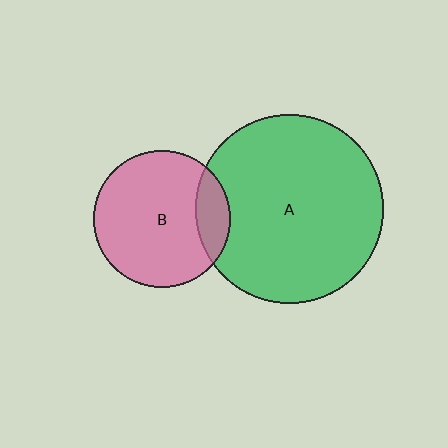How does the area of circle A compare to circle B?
Approximately 1.9 times.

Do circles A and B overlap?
Yes.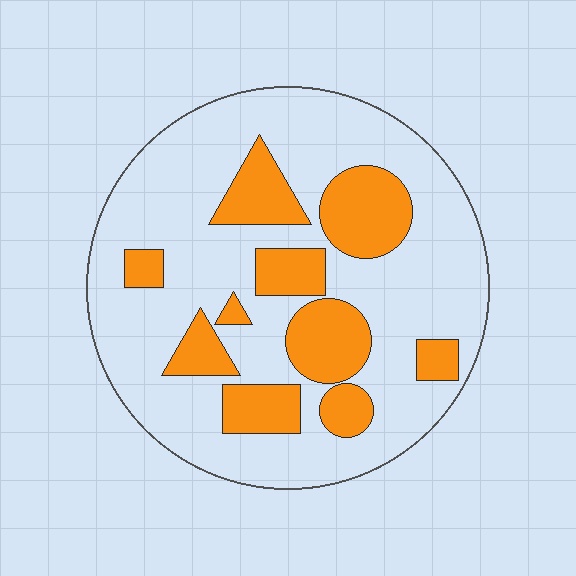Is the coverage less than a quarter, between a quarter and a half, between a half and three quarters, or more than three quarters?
Between a quarter and a half.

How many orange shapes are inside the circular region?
10.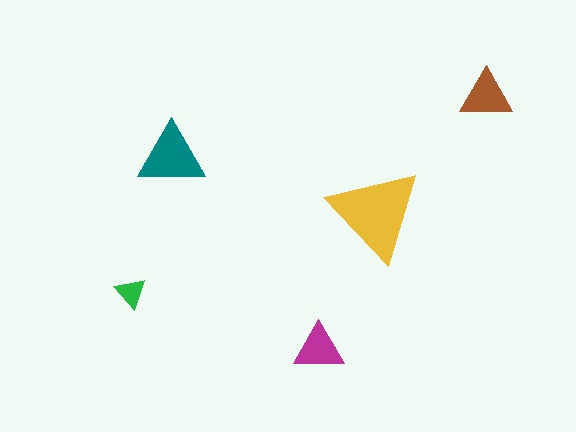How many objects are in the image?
There are 5 objects in the image.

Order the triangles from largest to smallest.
the yellow one, the teal one, the brown one, the magenta one, the green one.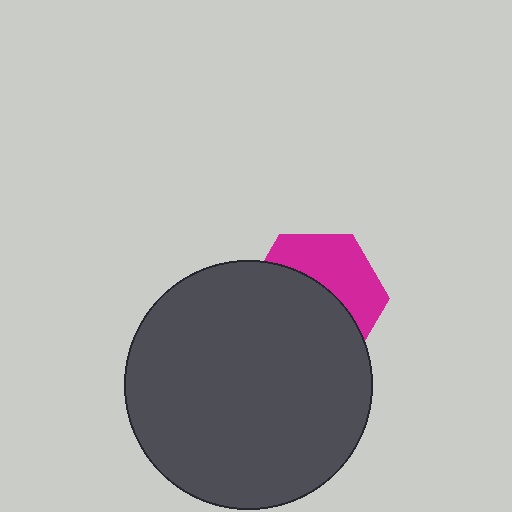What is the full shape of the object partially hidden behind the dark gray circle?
The partially hidden object is a magenta hexagon.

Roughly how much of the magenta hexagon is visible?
A small part of it is visible (roughly 42%).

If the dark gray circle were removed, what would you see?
You would see the complete magenta hexagon.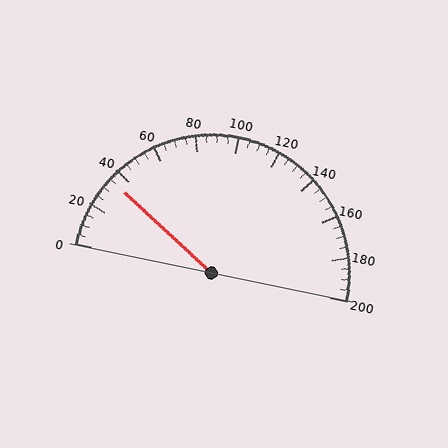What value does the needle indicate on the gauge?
The needle indicates approximately 35.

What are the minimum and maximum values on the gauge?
The gauge ranges from 0 to 200.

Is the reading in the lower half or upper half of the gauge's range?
The reading is in the lower half of the range (0 to 200).